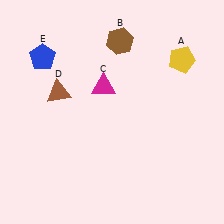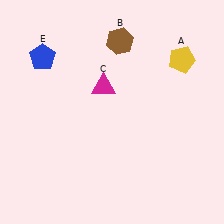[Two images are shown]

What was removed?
The brown triangle (D) was removed in Image 2.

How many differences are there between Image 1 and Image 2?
There is 1 difference between the two images.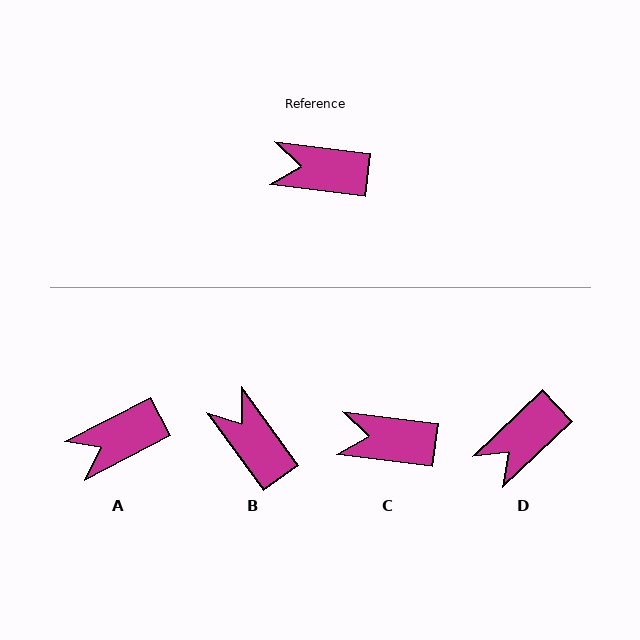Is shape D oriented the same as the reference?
No, it is off by about 50 degrees.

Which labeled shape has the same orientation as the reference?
C.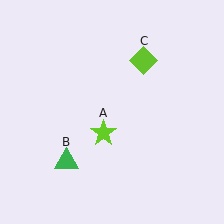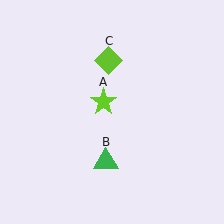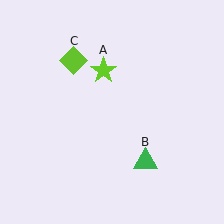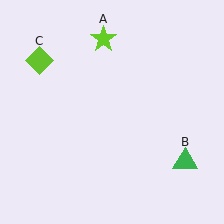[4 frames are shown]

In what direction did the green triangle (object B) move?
The green triangle (object B) moved right.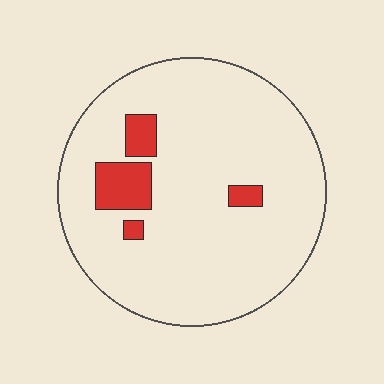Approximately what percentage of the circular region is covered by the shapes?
Approximately 10%.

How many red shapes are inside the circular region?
4.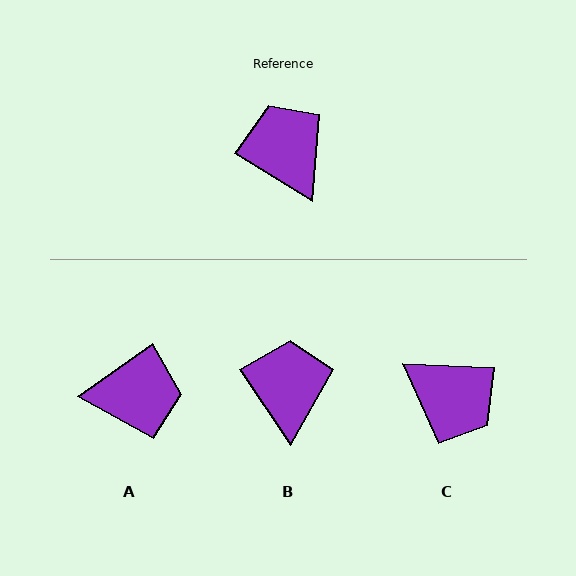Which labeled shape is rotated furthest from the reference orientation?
C, about 151 degrees away.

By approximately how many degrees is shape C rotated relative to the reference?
Approximately 151 degrees clockwise.